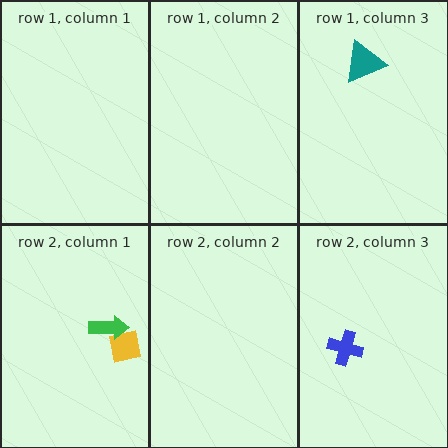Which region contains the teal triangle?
The row 1, column 3 region.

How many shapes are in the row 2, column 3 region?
1.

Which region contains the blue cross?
The row 2, column 3 region.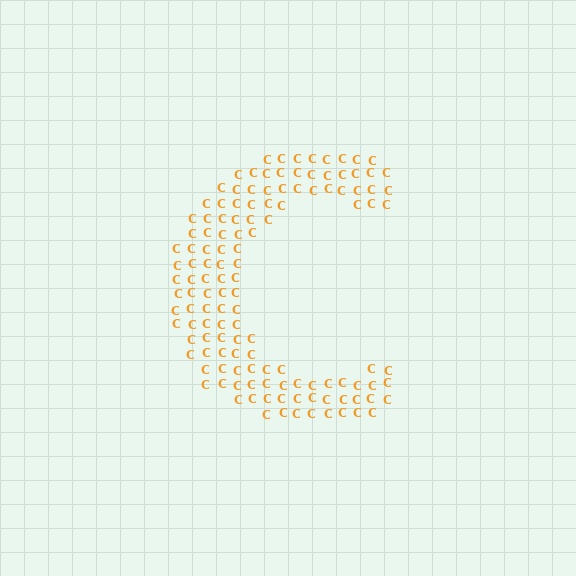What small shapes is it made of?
It is made of small letter C's.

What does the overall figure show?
The overall figure shows the letter C.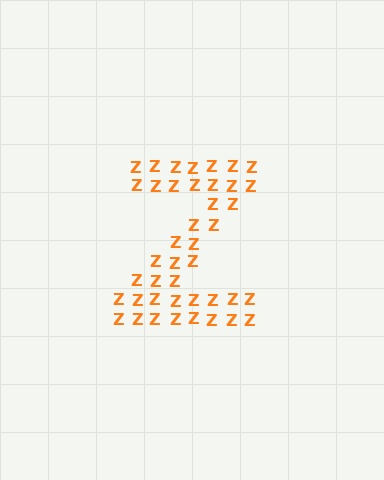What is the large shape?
The large shape is the letter Z.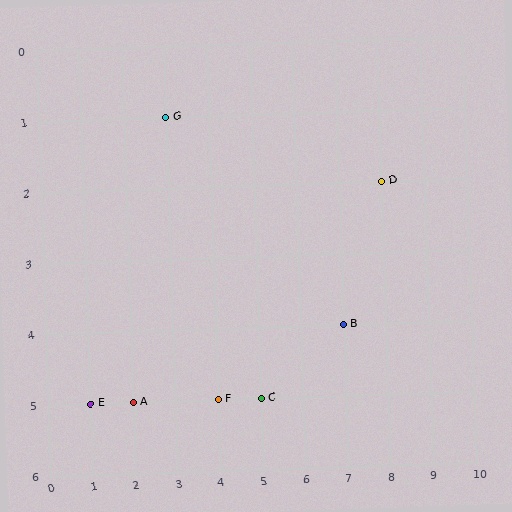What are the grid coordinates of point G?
Point G is at grid coordinates (3, 1).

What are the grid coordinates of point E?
Point E is at grid coordinates (1, 5).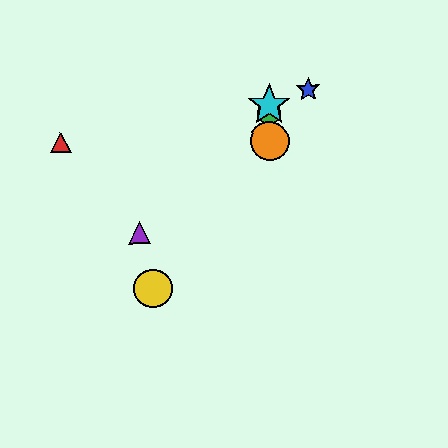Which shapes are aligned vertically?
The green circle, the orange circle, the cyan star are aligned vertically.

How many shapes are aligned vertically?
3 shapes (the green circle, the orange circle, the cyan star) are aligned vertically.